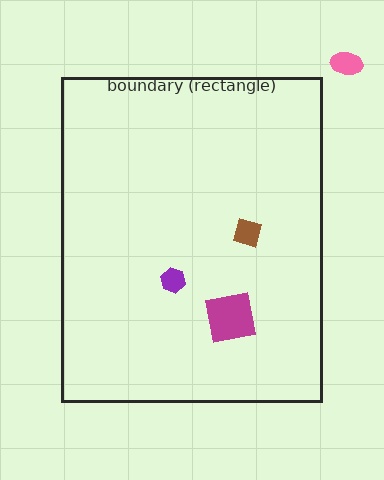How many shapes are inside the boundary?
3 inside, 1 outside.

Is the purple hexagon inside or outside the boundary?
Inside.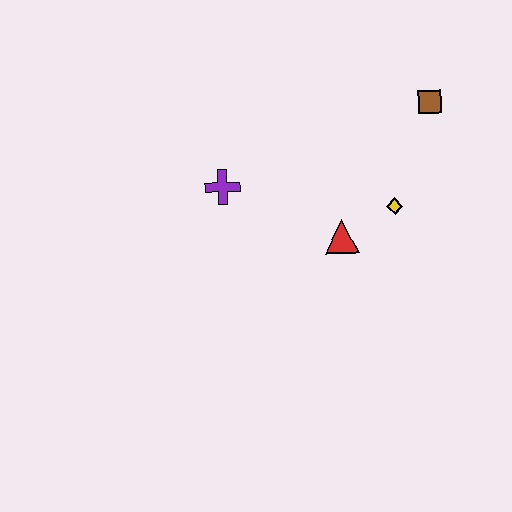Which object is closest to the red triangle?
The yellow diamond is closest to the red triangle.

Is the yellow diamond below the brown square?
Yes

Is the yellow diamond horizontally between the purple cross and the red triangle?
No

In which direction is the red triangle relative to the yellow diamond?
The red triangle is to the left of the yellow diamond.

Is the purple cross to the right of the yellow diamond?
No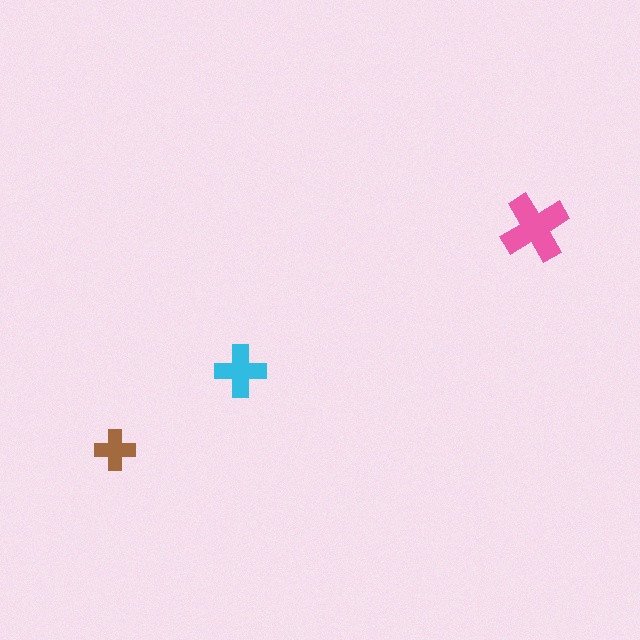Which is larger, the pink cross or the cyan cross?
The pink one.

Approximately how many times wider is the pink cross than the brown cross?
About 1.5 times wider.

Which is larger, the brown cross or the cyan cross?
The cyan one.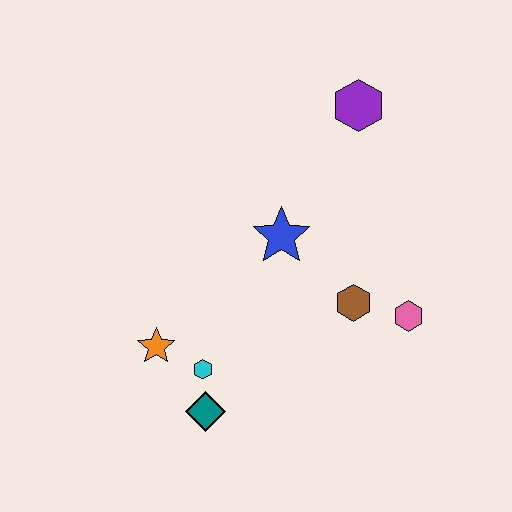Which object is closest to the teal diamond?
The cyan hexagon is closest to the teal diamond.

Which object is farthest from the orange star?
The purple hexagon is farthest from the orange star.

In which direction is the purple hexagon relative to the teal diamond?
The purple hexagon is above the teal diamond.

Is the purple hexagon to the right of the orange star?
Yes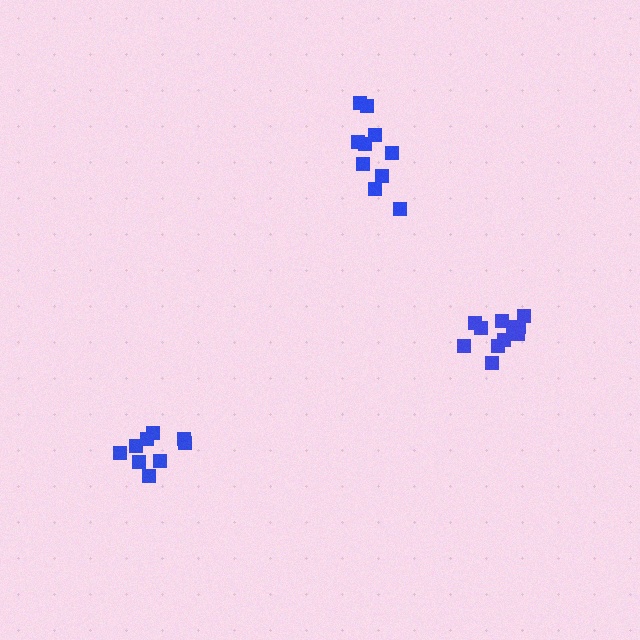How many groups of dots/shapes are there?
There are 3 groups.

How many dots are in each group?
Group 1: 9 dots, Group 2: 11 dots, Group 3: 10 dots (30 total).